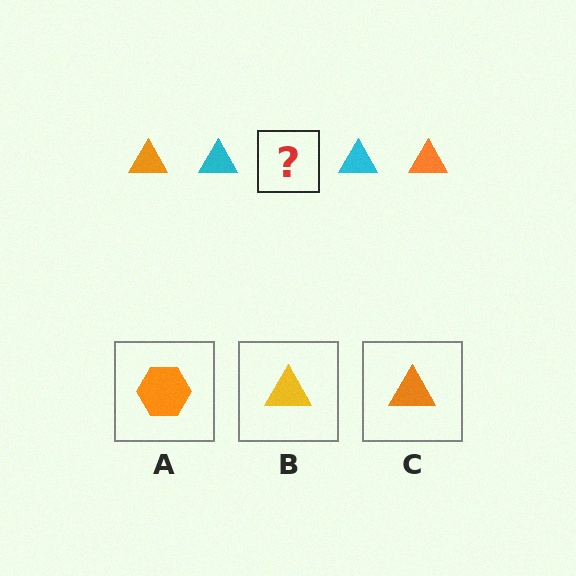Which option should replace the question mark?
Option C.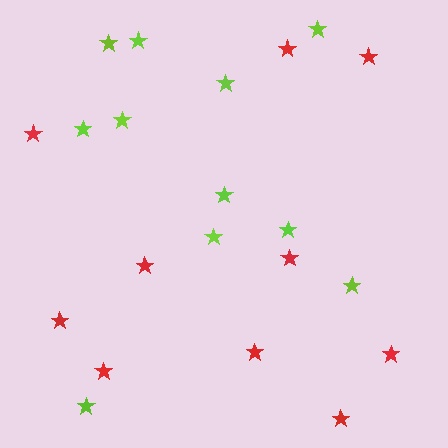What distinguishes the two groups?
There are 2 groups: one group of red stars (10) and one group of lime stars (11).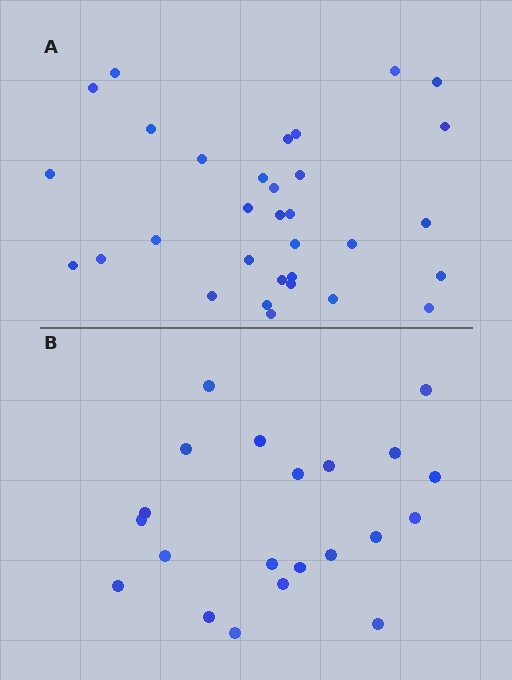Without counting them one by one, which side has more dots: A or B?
Region A (the top region) has more dots.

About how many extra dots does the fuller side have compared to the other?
Region A has roughly 12 or so more dots than region B.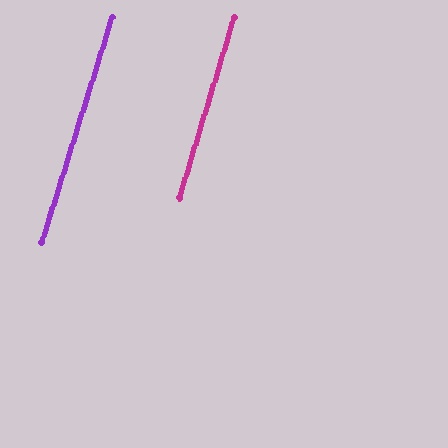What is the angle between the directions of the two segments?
Approximately 1 degree.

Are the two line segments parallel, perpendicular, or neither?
Parallel — their directions differ by only 0.6°.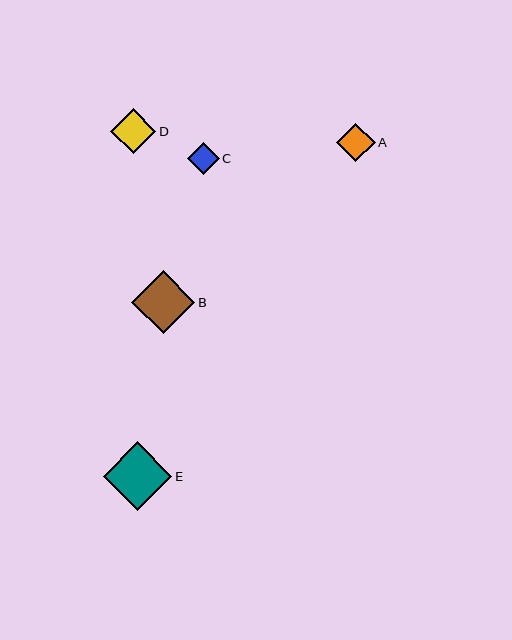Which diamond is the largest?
Diamond E is the largest with a size of approximately 68 pixels.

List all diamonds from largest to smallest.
From largest to smallest: E, B, D, A, C.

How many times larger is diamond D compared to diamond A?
Diamond D is approximately 1.2 times the size of diamond A.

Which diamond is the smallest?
Diamond C is the smallest with a size of approximately 32 pixels.